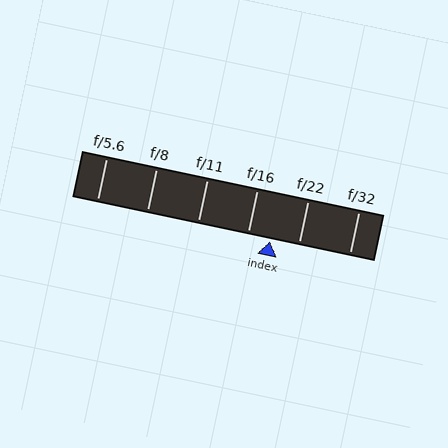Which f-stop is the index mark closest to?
The index mark is closest to f/16.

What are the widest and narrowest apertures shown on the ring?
The widest aperture shown is f/5.6 and the narrowest is f/32.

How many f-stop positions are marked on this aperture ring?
There are 6 f-stop positions marked.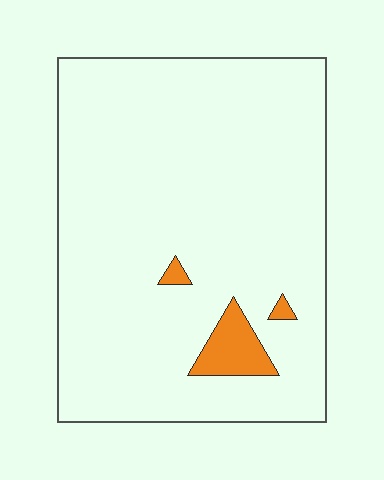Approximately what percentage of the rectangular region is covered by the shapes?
Approximately 5%.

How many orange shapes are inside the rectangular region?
3.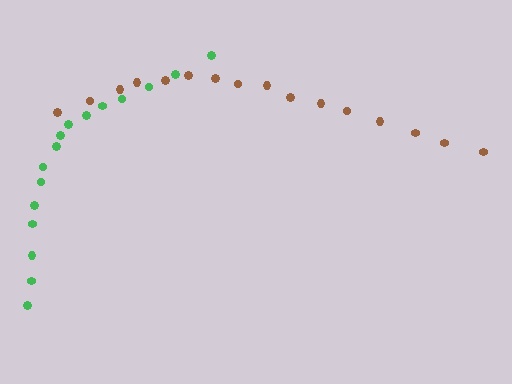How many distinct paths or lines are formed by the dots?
There are 2 distinct paths.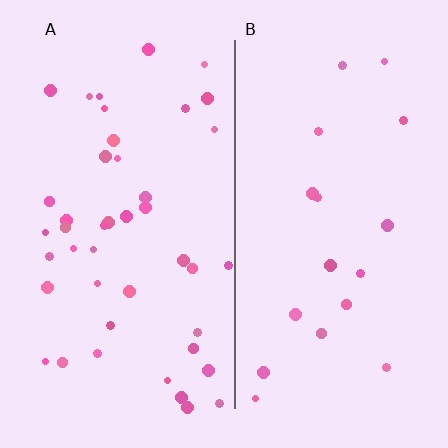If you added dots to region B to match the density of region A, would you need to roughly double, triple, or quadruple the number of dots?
Approximately double.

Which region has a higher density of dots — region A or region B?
A (the left).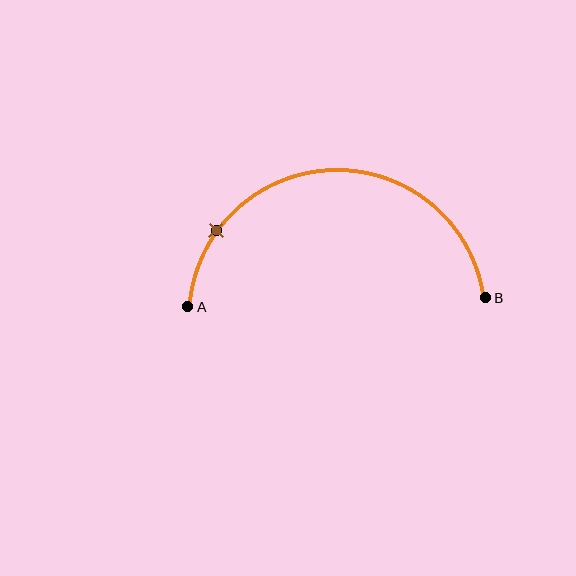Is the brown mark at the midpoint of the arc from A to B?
No. The brown mark lies on the arc but is closer to endpoint A. The arc midpoint would be at the point on the curve equidistant along the arc from both A and B.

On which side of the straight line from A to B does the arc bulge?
The arc bulges above the straight line connecting A and B.